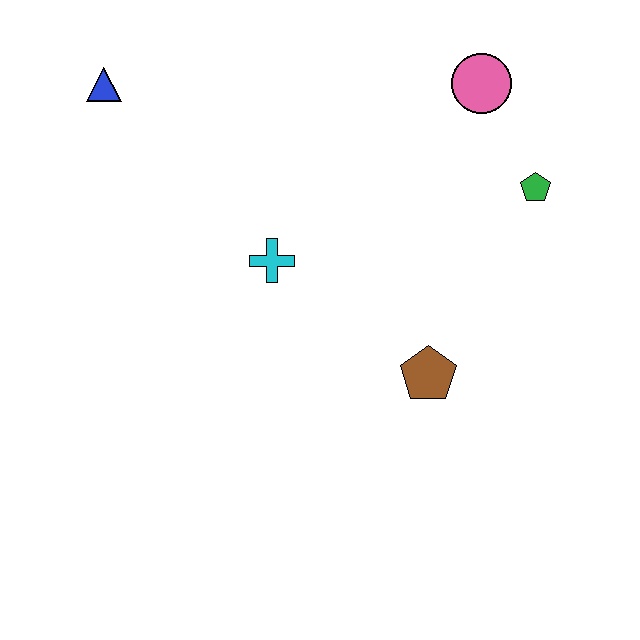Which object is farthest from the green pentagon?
The blue triangle is farthest from the green pentagon.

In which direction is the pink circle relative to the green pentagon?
The pink circle is above the green pentagon.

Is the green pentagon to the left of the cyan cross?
No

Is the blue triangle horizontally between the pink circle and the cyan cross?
No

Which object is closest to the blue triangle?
The cyan cross is closest to the blue triangle.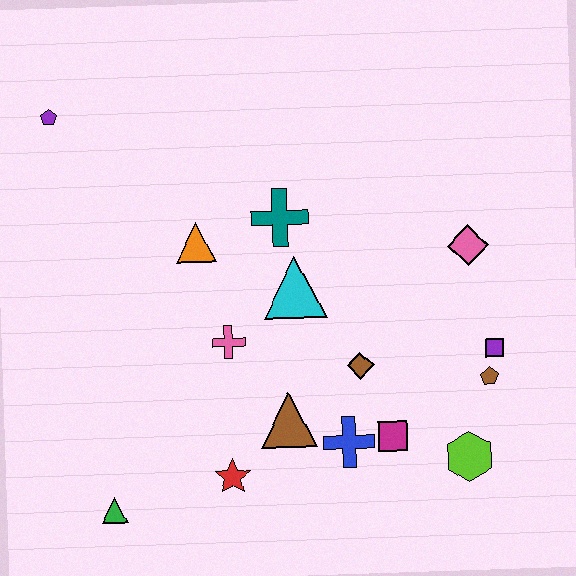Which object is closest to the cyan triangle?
The teal cross is closest to the cyan triangle.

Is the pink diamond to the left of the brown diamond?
No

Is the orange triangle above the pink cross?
Yes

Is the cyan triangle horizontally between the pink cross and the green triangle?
No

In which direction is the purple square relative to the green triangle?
The purple square is to the right of the green triangle.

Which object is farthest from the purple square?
The purple pentagon is farthest from the purple square.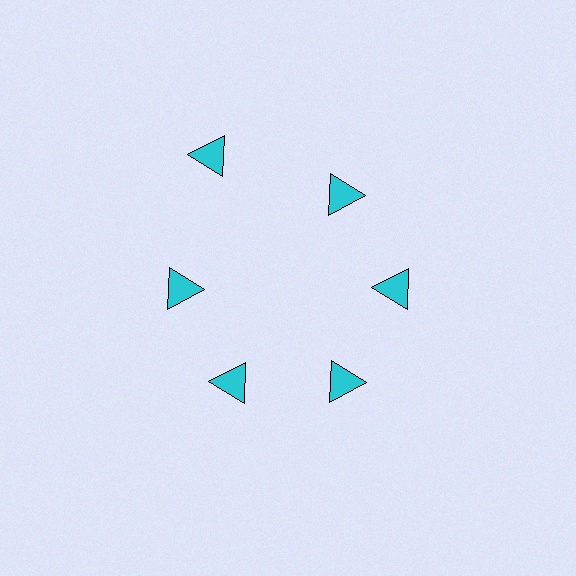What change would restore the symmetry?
The symmetry would be restored by moving it inward, back onto the ring so that all 6 triangles sit at equal angles and equal distance from the center.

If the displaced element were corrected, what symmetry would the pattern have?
It would have 6-fold rotational symmetry — the pattern would map onto itself every 60 degrees.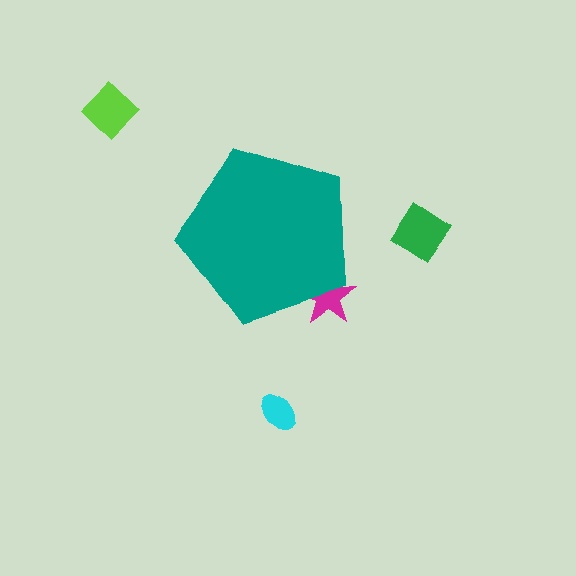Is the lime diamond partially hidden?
No, the lime diamond is fully visible.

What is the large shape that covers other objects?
A teal pentagon.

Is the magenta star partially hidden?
Yes, the magenta star is partially hidden behind the teal pentagon.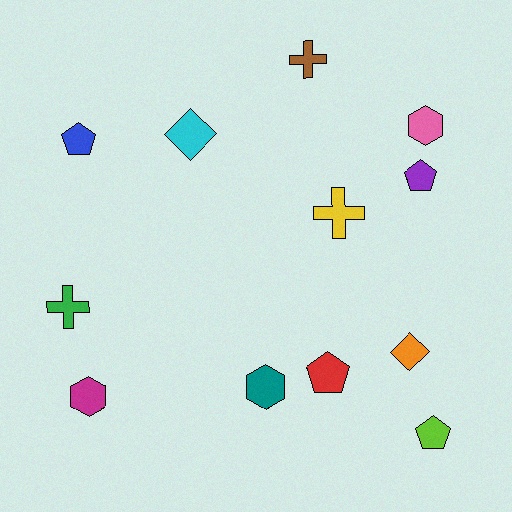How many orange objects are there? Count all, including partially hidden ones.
There is 1 orange object.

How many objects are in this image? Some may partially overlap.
There are 12 objects.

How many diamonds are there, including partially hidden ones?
There are 2 diamonds.